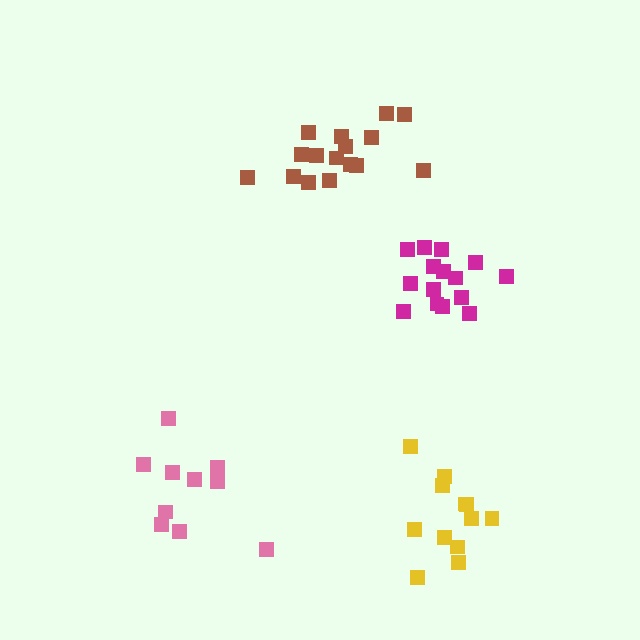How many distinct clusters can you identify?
There are 4 distinct clusters.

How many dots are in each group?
Group 1: 10 dots, Group 2: 12 dots, Group 3: 15 dots, Group 4: 16 dots (53 total).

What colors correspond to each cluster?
The clusters are colored: pink, yellow, magenta, brown.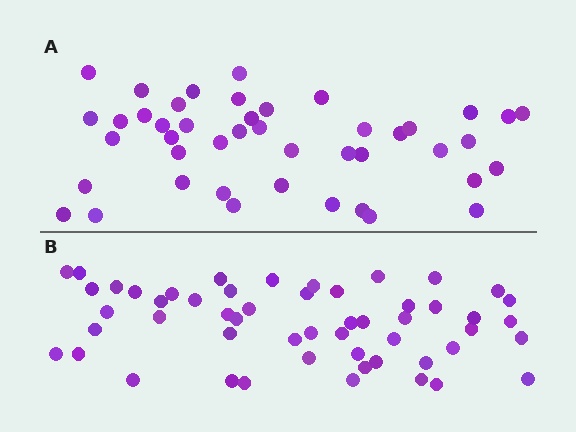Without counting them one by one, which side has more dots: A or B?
Region B (the bottom region) has more dots.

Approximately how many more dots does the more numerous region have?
Region B has roughly 8 or so more dots than region A.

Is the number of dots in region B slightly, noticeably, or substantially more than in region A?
Region B has only slightly more — the two regions are fairly close. The ratio is roughly 1.2 to 1.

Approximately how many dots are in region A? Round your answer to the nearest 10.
About 40 dots. (The exact count is 44, which rounds to 40.)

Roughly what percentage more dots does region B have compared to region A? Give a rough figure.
About 20% more.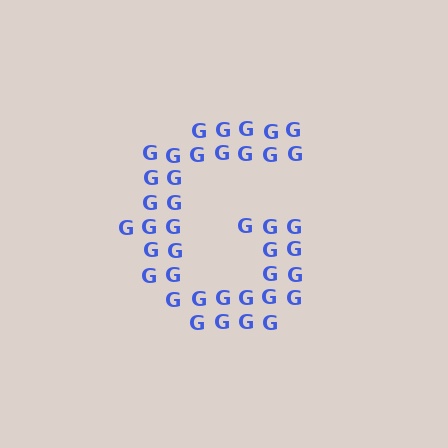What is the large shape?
The large shape is the letter G.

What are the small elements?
The small elements are letter G's.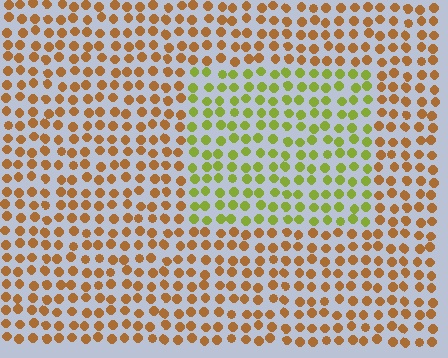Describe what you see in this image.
The image is filled with small brown elements in a uniform arrangement. A rectangle-shaped region is visible where the elements are tinted to a slightly different hue, forming a subtle color boundary.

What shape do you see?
I see a rectangle.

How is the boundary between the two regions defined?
The boundary is defined purely by a slight shift in hue (about 51 degrees). Spacing, size, and orientation are identical on both sides.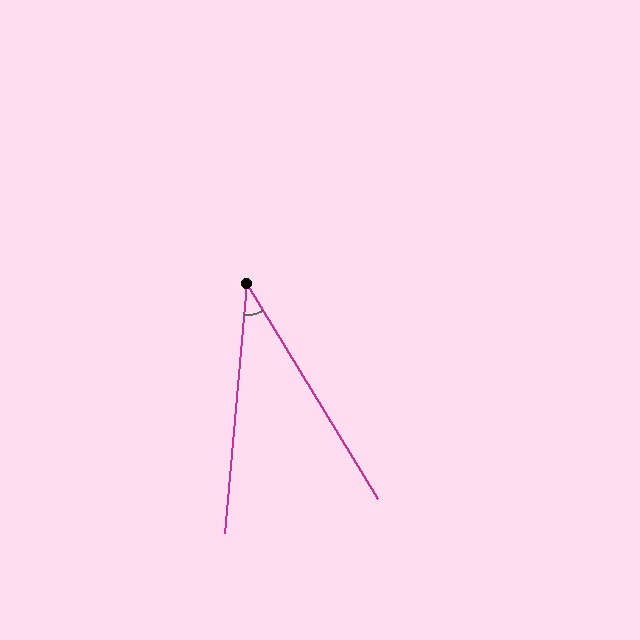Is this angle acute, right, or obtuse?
It is acute.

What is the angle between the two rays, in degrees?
Approximately 36 degrees.